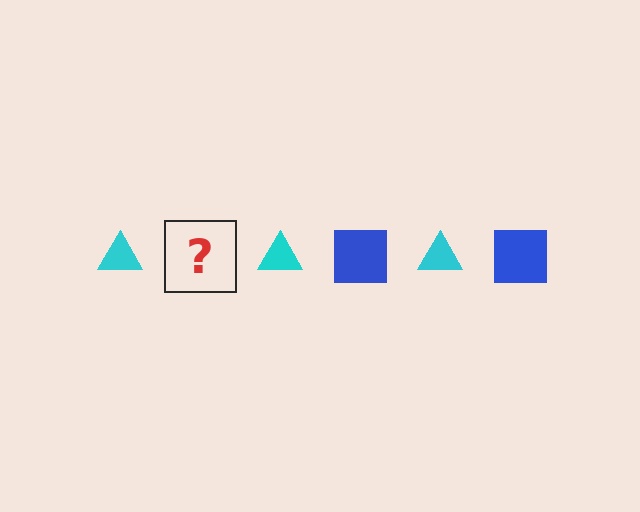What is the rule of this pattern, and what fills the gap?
The rule is that the pattern alternates between cyan triangle and blue square. The gap should be filled with a blue square.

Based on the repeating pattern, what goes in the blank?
The blank should be a blue square.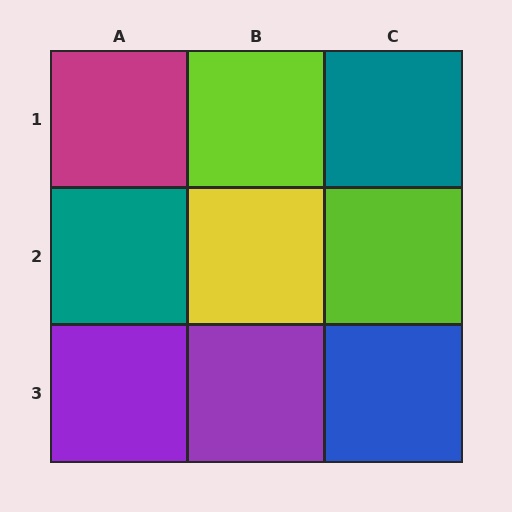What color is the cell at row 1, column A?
Magenta.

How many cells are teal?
2 cells are teal.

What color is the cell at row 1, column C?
Teal.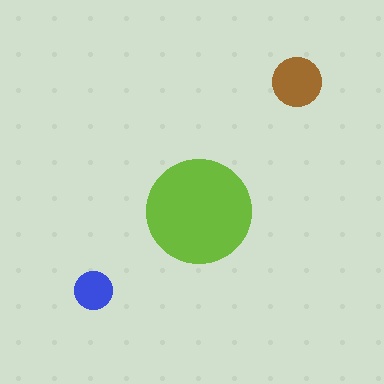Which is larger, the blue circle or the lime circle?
The lime one.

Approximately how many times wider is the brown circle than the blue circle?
About 1.5 times wider.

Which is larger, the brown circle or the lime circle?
The lime one.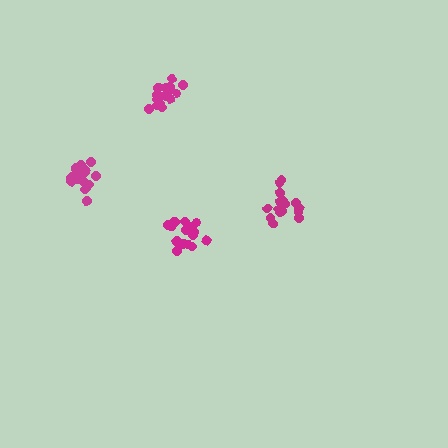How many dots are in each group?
Group 1: 17 dots, Group 2: 15 dots, Group 3: 20 dots, Group 4: 19 dots (71 total).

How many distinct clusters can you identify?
There are 4 distinct clusters.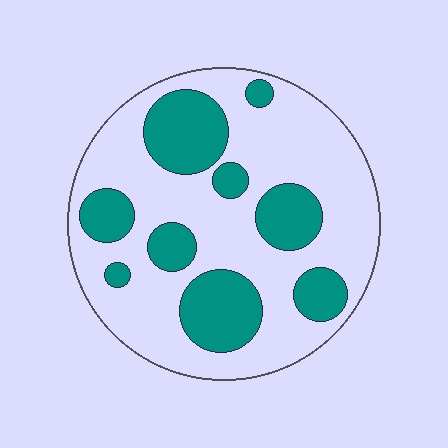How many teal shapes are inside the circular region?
9.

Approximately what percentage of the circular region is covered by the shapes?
Approximately 30%.